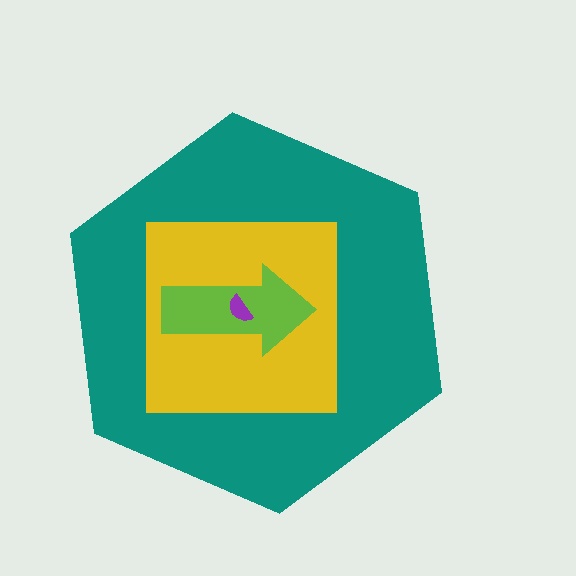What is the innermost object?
The purple semicircle.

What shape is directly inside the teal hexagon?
The yellow square.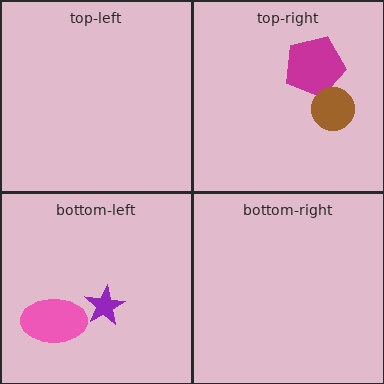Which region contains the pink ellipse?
The bottom-left region.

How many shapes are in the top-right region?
2.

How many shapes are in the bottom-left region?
2.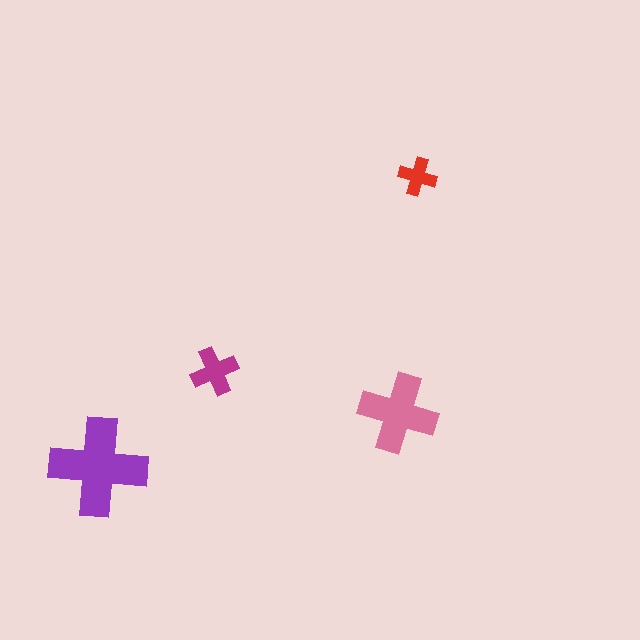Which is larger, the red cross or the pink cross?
The pink one.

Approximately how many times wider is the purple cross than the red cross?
About 2.5 times wider.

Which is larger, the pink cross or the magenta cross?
The pink one.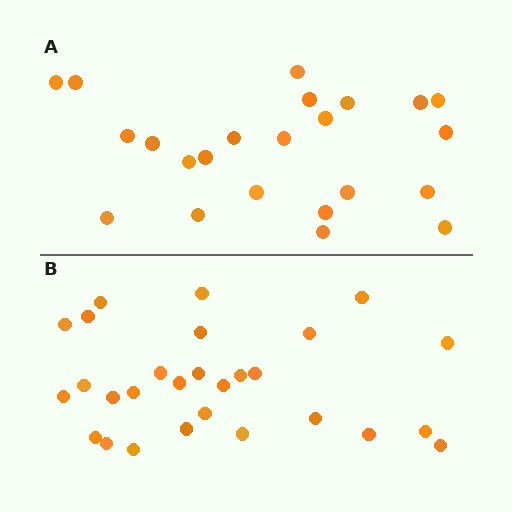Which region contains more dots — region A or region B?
Region B (the bottom region) has more dots.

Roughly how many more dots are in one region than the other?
Region B has about 5 more dots than region A.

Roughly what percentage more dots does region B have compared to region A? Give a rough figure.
About 20% more.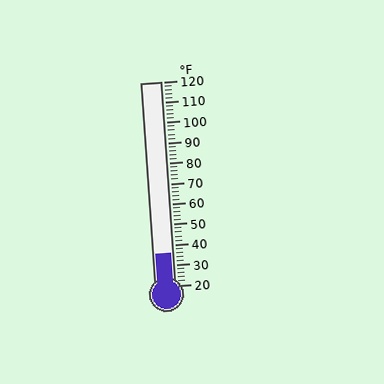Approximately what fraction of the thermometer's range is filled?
The thermometer is filled to approximately 15% of its range.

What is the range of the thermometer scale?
The thermometer scale ranges from 20°F to 120°F.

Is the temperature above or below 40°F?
The temperature is below 40°F.